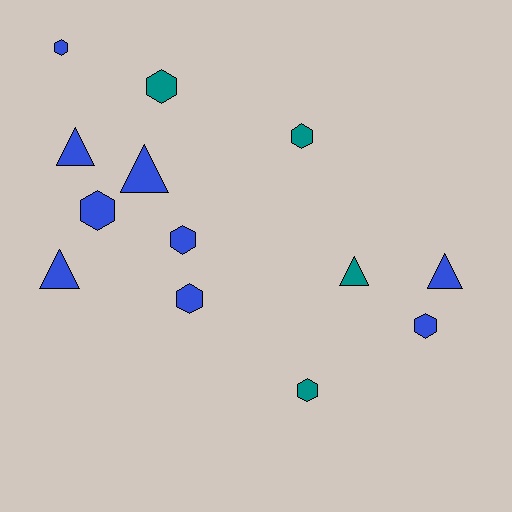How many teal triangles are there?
There is 1 teal triangle.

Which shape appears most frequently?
Hexagon, with 8 objects.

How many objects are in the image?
There are 13 objects.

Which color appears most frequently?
Blue, with 9 objects.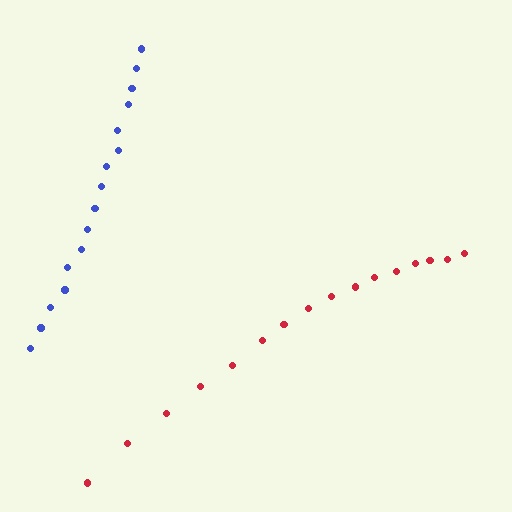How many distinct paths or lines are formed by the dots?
There are 2 distinct paths.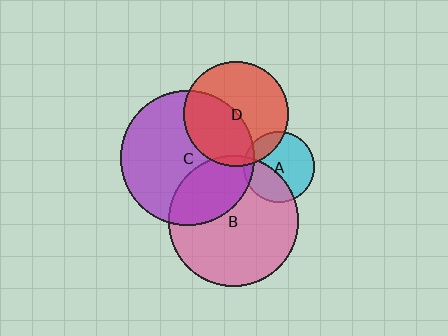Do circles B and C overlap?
Yes.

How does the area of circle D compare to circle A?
Approximately 2.2 times.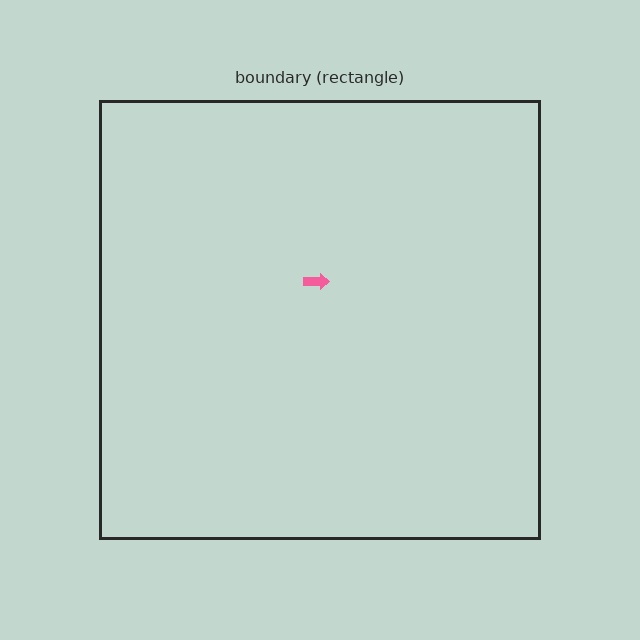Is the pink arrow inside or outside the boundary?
Inside.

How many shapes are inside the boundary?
1 inside, 0 outside.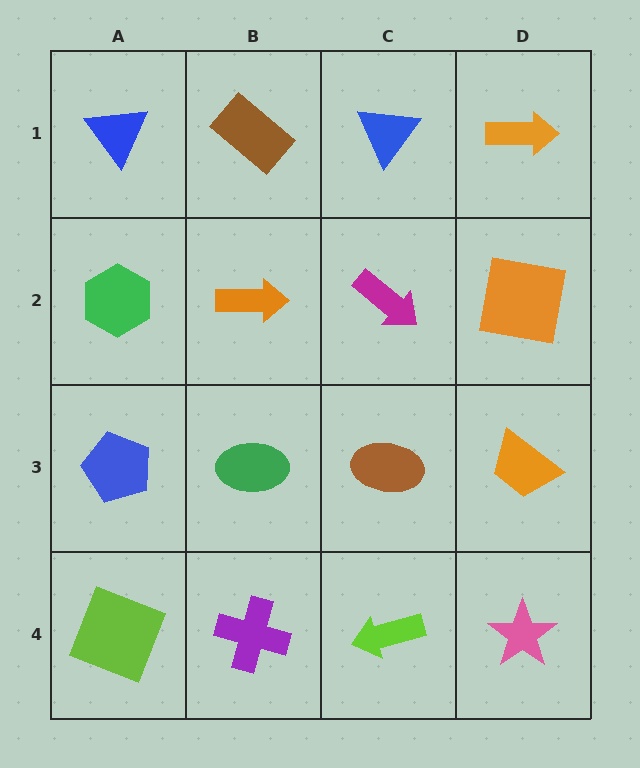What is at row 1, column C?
A blue triangle.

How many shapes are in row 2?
4 shapes.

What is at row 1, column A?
A blue triangle.